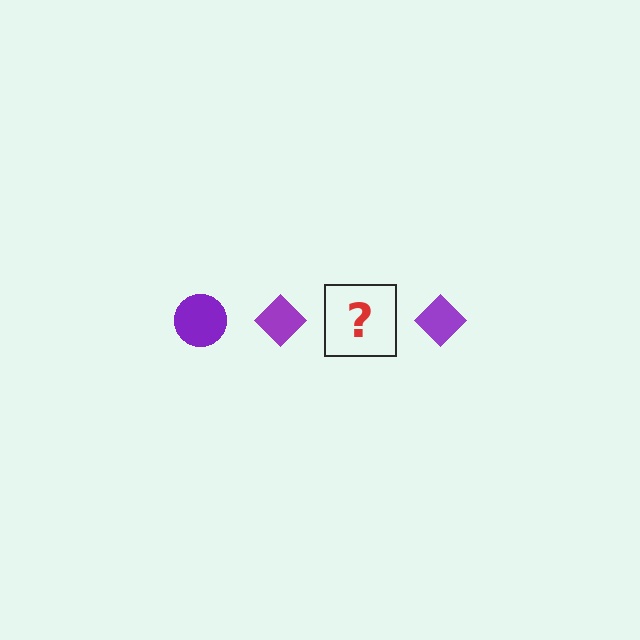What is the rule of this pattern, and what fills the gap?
The rule is that the pattern cycles through circle, diamond shapes in purple. The gap should be filled with a purple circle.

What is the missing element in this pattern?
The missing element is a purple circle.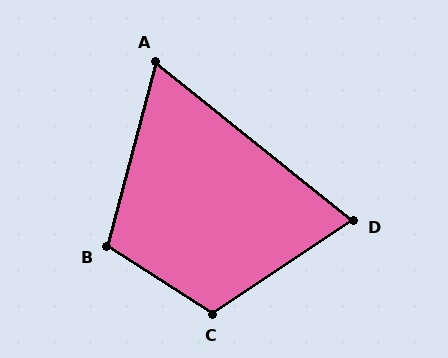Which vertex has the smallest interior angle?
A, at approximately 66 degrees.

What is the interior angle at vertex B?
Approximately 107 degrees (obtuse).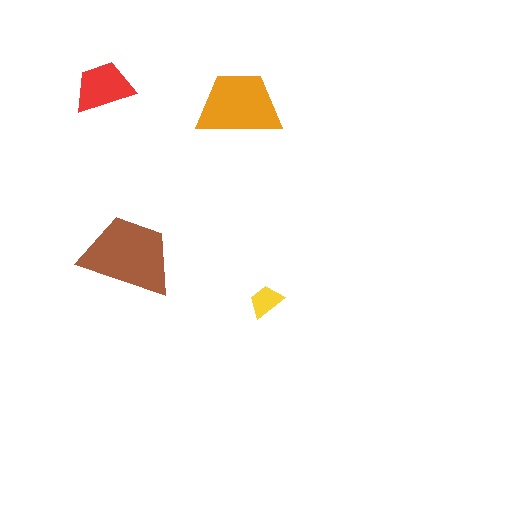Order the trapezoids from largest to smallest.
the brown one, the orange one, the red one, the yellow one.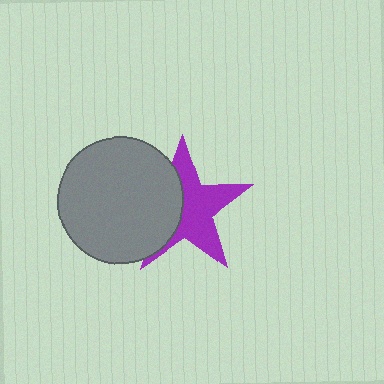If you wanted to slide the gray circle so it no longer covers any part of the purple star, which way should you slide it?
Slide it left — that is the most direct way to separate the two shapes.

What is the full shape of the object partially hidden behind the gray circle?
The partially hidden object is a purple star.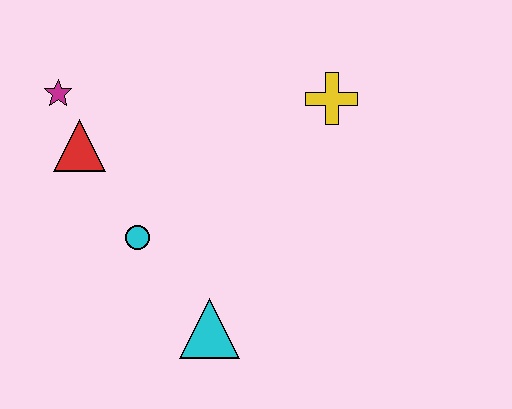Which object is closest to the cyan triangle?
The cyan circle is closest to the cyan triangle.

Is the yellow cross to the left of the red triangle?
No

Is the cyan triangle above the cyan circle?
No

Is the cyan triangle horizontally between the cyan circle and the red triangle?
No